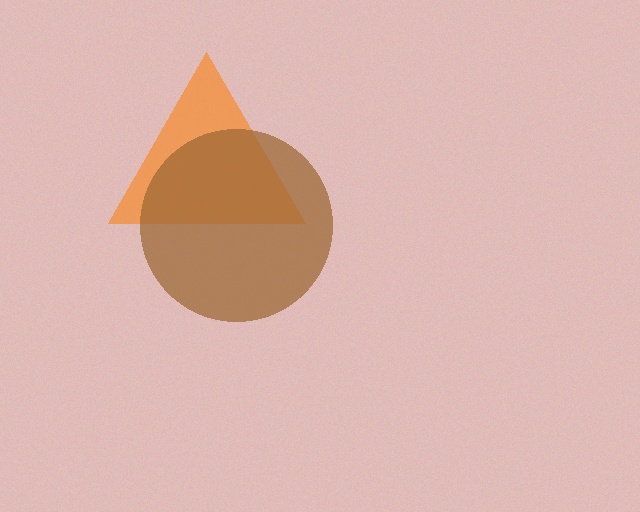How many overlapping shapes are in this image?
There are 2 overlapping shapes in the image.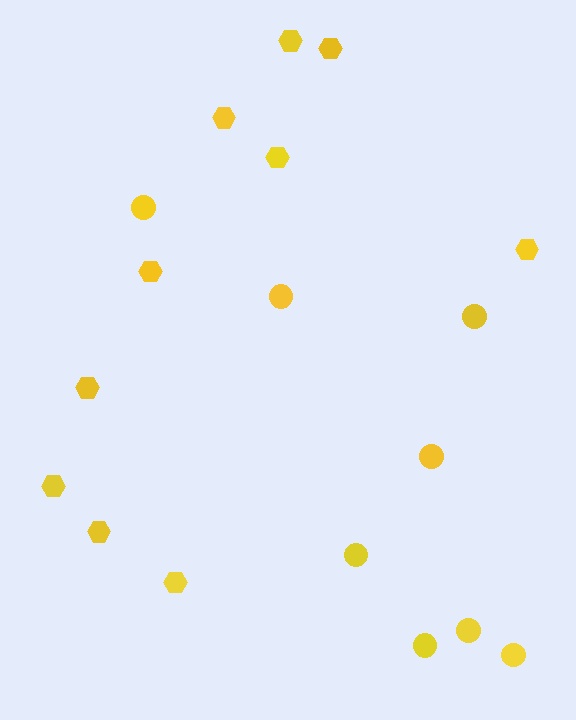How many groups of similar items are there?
There are 2 groups: one group of hexagons (10) and one group of circles (8).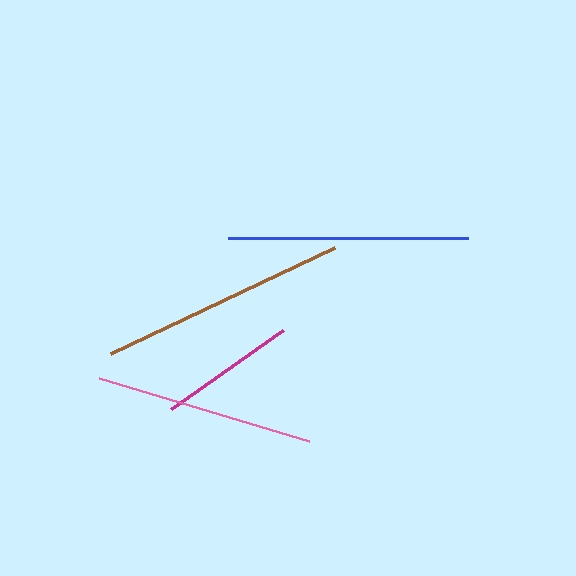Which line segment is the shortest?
The magenta line is the shortest at approximately 137 pixels.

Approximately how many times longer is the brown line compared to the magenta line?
The brown line is approximately 1.8 times the length of the magenta line.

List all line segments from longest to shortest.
From longest to shortest: brown, blue, pink, magenta.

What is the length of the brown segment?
The brown segment is approximately 248 pixels long.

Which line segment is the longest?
The brown line is the longest at approximately 248 pixels.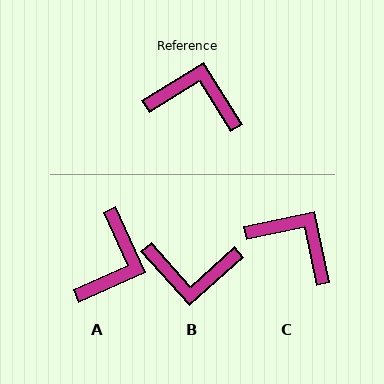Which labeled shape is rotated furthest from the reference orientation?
B, about 170 degrees away.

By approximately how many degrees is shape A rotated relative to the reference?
Approximately 98 degrees clockwise.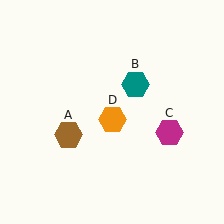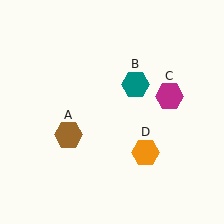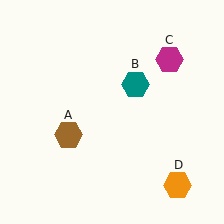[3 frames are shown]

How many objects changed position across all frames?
2 objects changed position: magenta hexagon (object C), orange hexagon (object D).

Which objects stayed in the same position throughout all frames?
Brown hexagon (object A) and teal hexagon (object B) remained stationary.